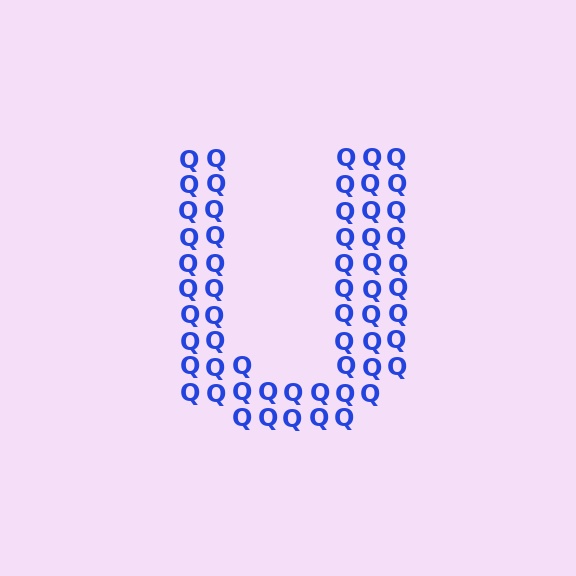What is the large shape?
The large shape is the letter U.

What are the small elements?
The small elements are letter Q's.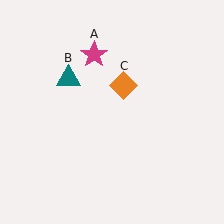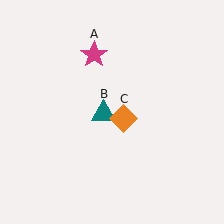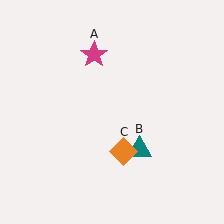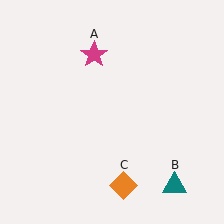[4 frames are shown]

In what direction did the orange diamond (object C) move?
The orange diamond (object C) moved down.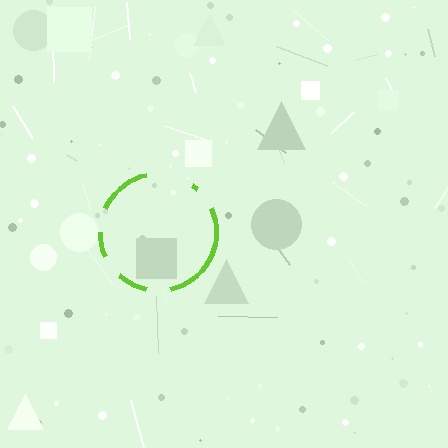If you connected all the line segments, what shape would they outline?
They would outline a circle.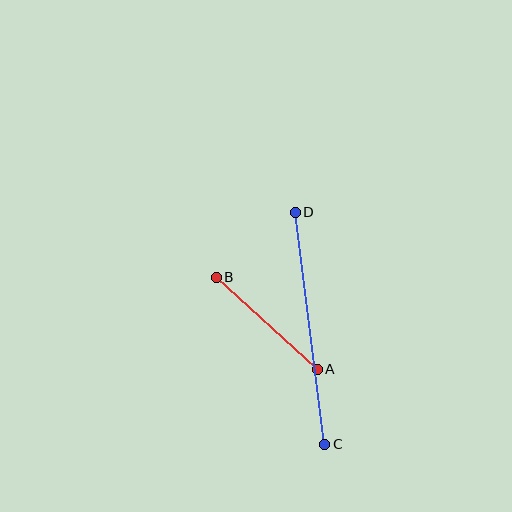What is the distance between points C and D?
The distance is approximately 234 pixels.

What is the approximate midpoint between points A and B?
The midpoint is at approximately (267, 323) pixels.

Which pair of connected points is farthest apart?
Points C and D are farthest apart.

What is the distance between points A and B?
The distance is approximately 136 pixels.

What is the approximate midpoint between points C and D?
The midpoint is at approximately (310, 328) pixels.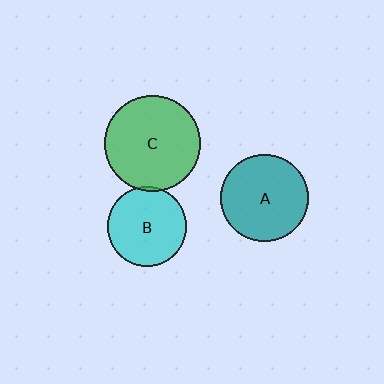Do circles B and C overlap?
Yes.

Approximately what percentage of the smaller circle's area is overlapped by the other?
Approximately 5%.